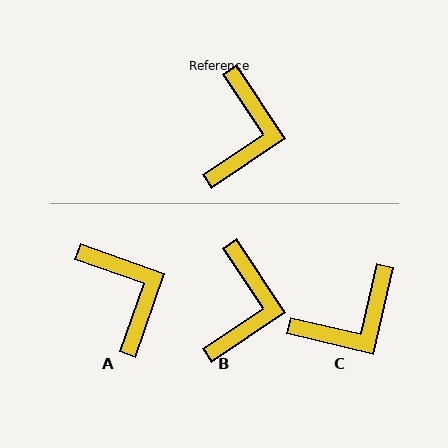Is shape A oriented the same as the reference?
No, it is off by about 37 degrees.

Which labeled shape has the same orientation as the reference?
B.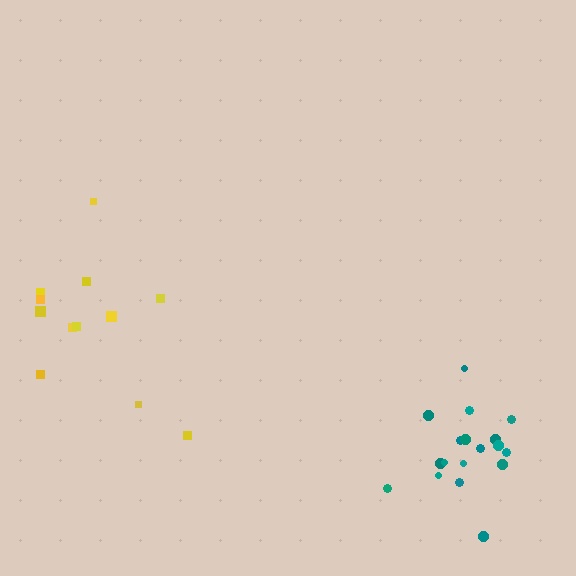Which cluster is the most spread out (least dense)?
Yellow.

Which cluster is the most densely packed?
Teal.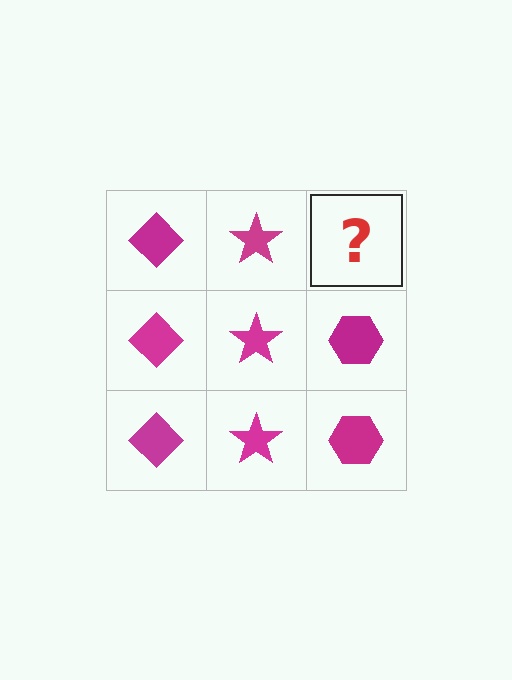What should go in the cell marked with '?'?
The missing cell should contain a magenta hexagon.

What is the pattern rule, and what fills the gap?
The rule is that each column has a consistent shape. The gap should be filled with a magenta hexagon.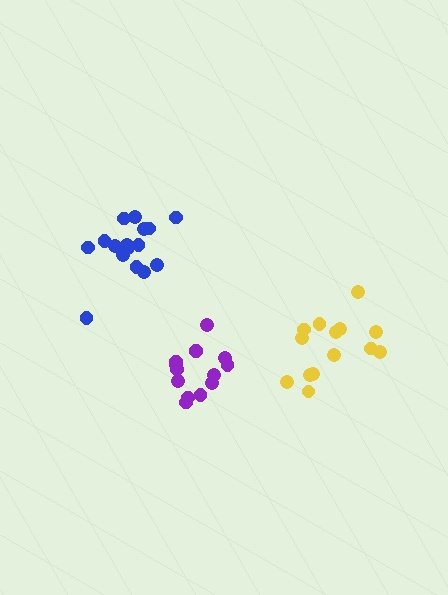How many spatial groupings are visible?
There are 3 spatial groupings.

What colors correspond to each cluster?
The clusters are colored: purple, blue, yellow.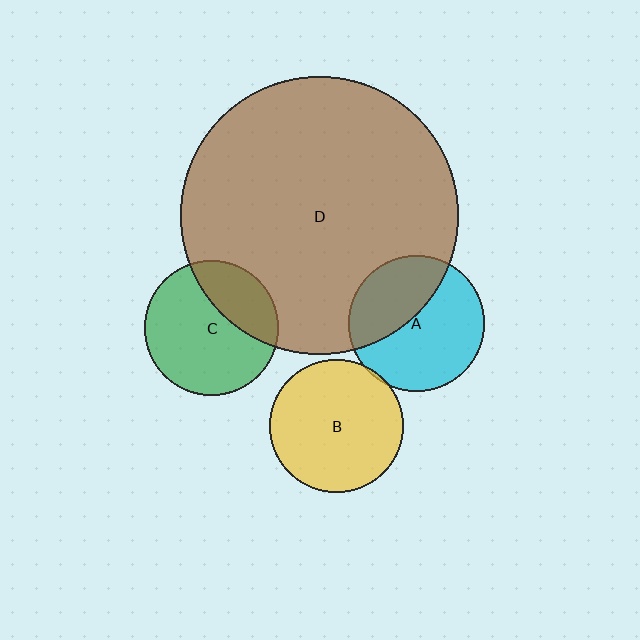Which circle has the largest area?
Circle D (brown).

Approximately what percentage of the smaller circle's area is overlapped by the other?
Approximately 5%.